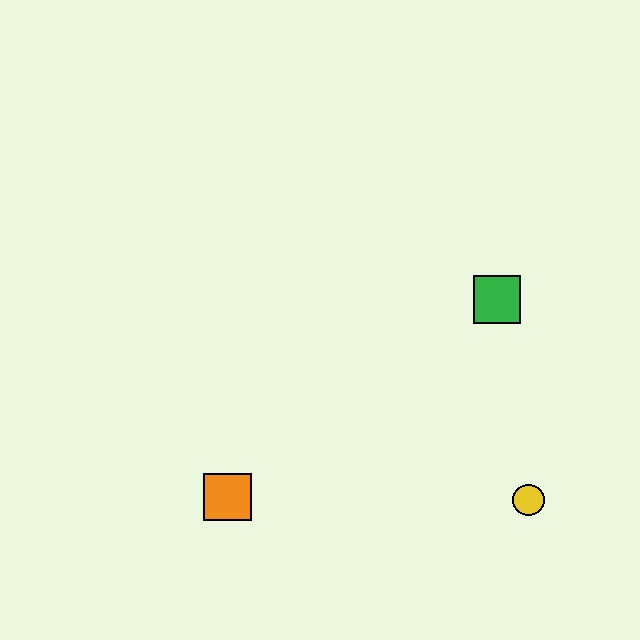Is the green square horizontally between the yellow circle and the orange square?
Yes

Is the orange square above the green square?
No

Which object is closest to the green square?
The yellow circle is closest to the green square.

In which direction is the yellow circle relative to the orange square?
The yellow circle is to the right of the orange square.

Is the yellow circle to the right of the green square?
Yes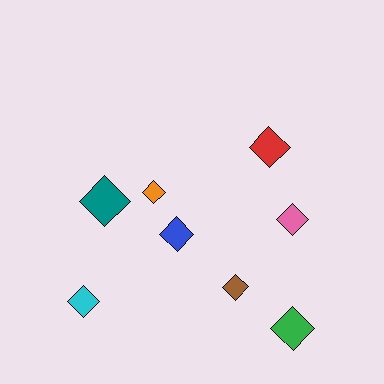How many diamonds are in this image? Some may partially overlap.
There are 8 diamonds.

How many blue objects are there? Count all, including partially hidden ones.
There is 1 blue object.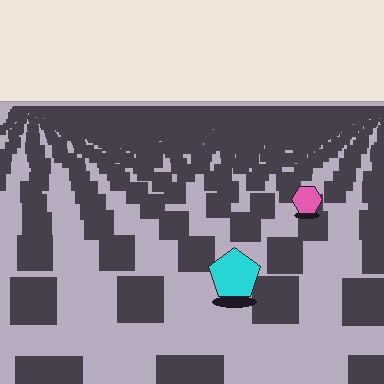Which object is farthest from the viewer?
The pink hexagon is farthest from the viewer. It appears smaller and the ground texture around it is denser.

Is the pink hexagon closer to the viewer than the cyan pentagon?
No. The cyan pentagon is closer — you can tell from the texture gradient: the ground texture is coarser near it.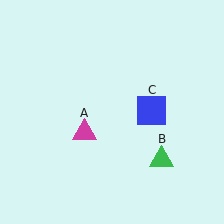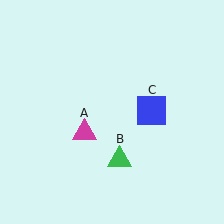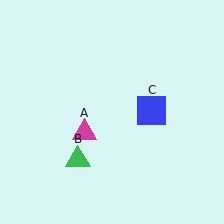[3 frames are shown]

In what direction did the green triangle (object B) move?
The green triangle (object B) moved left.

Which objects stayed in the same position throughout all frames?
Magenta triangle (object A) and blue square (object C) remained stationary.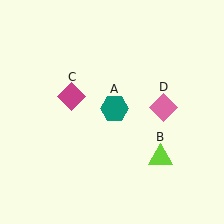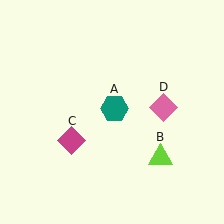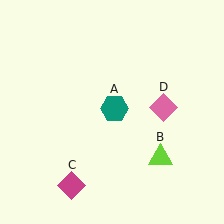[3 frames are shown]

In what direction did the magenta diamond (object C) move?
The magenta diamond (object C) moved down.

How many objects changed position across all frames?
1 object changed position: magenta diamond (object C).